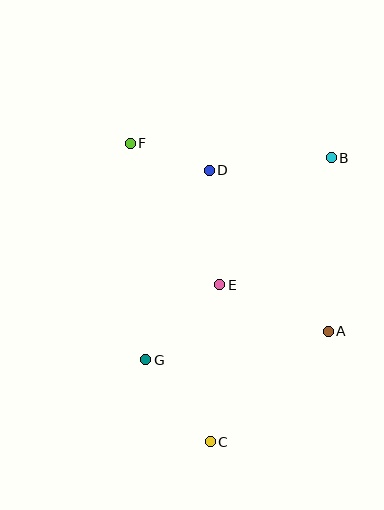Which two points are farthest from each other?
Points C and F are farthest from each other.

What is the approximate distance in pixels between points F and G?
The distance between F and G is approximately 217 pixels.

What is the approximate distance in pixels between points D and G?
The distance between D and G is approximately 200 pixels.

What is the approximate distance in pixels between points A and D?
The distance between A and D is approximately 200 pixels.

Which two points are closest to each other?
Points D and F are closest to each other.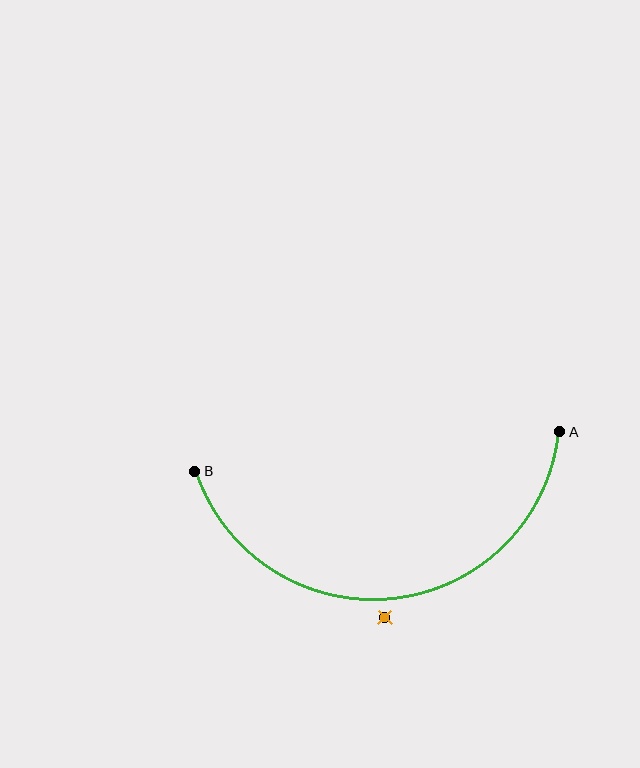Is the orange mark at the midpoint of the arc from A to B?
No — the orange mark does not lie on the arc at all. It sits slightly outside the curve.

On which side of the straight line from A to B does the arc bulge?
The arc bulges below the straight line connecting A and B.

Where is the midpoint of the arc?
The arc midpoint is the point on the curve farthest from the straight line joining A and B. It sits below that line.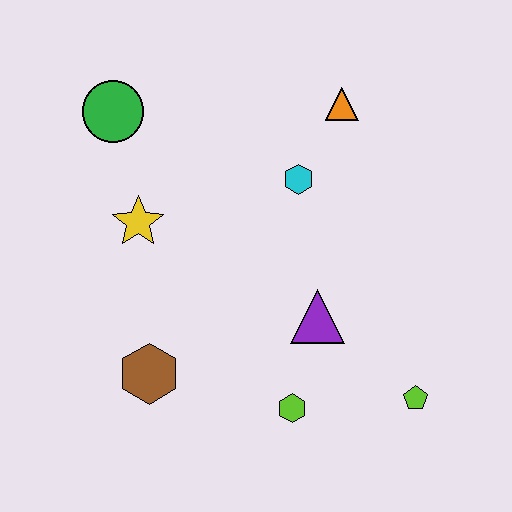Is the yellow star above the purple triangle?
Yes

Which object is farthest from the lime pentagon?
The green circle is farthest from the lime pentagon.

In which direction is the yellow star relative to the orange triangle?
The yellow star is to the left of the orange triangle.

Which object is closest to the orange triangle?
The cyan hexagon is closest to the orange triangle.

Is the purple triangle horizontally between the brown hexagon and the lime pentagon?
Yes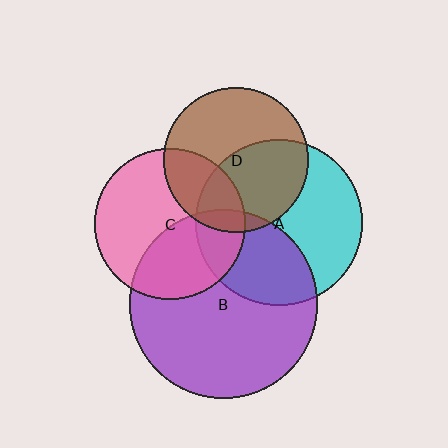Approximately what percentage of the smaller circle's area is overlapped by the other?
Approximately 25%.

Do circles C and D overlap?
Yes.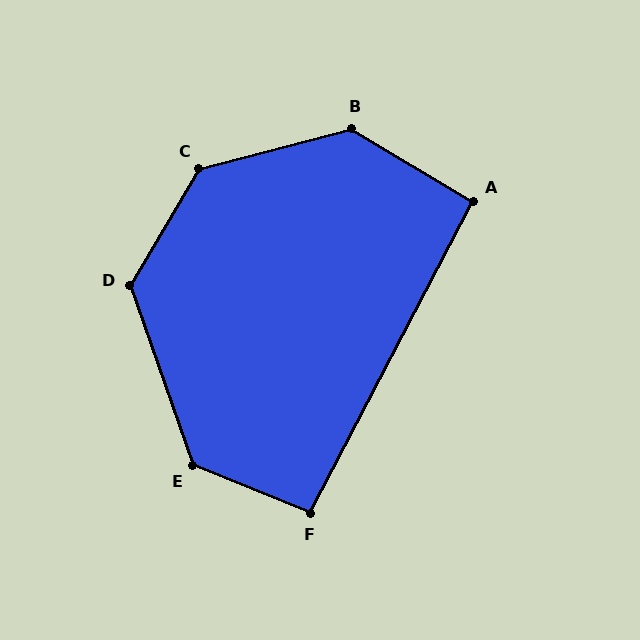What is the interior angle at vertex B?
Approximately 135 degrees (obtuse).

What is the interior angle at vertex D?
Approximately 130 degrees (obtuse).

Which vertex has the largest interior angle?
C, at approximately 136 degrees.